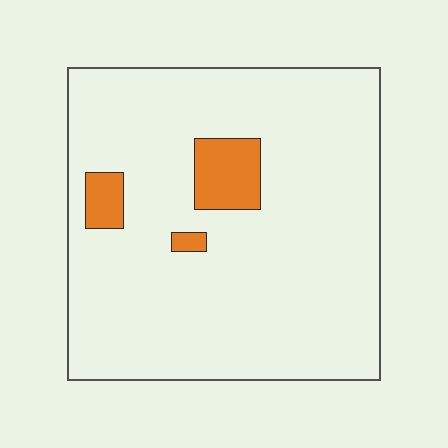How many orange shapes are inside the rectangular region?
3.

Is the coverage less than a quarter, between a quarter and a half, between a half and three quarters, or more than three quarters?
Less than a quarter.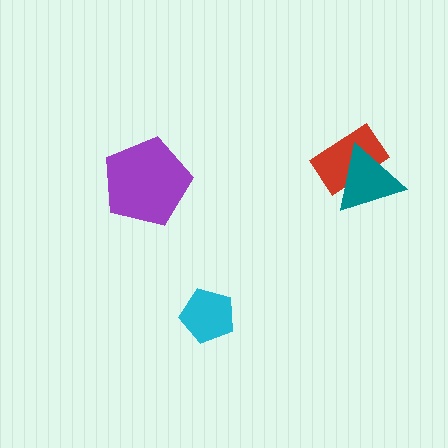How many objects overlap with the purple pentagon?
0 objects overlap with the purple pentagon.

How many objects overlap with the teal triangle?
1 object overlaps with the teal triangle.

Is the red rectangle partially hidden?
Yes, it is partially covered by another shape.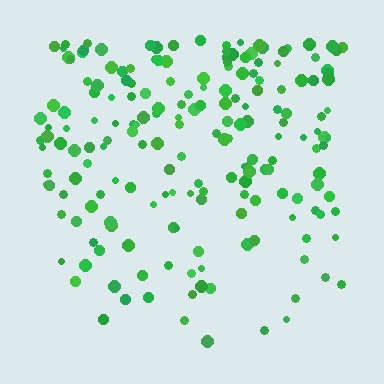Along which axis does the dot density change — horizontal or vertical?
Vertical.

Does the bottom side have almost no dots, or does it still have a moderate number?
Still a moderate number, just noticeably fewer than the top.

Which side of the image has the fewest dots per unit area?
The bottom.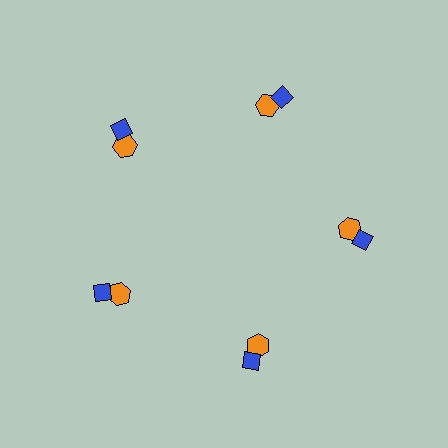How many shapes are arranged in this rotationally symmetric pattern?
There are 10 shapes, arranged in 5 groups of 2.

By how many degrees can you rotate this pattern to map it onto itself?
The pattern maps onto itself every 72 degrees of rotation.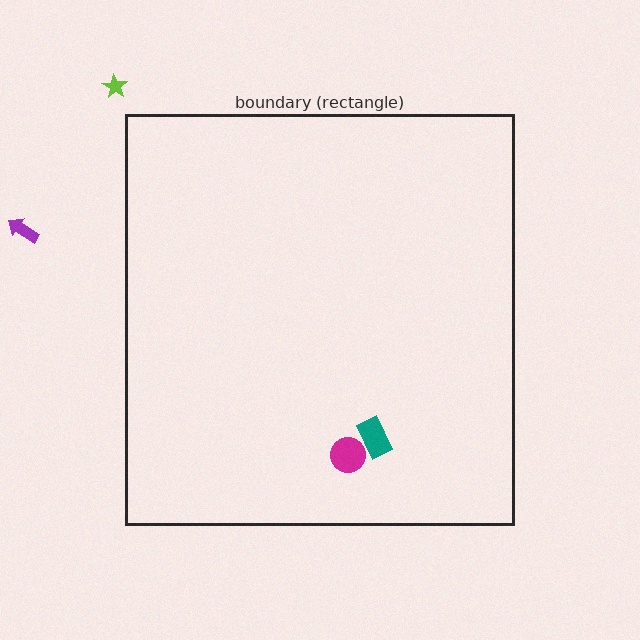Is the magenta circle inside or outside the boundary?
Inside.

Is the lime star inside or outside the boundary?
Outside.